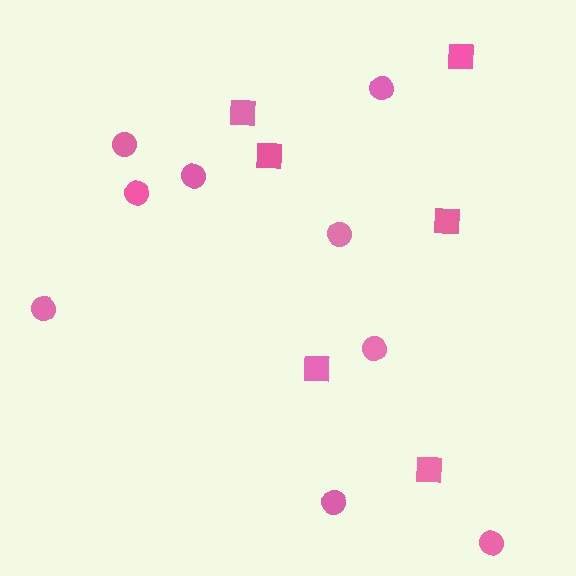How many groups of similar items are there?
There are 2 groups: one group of circles (9) and one group of squares (6).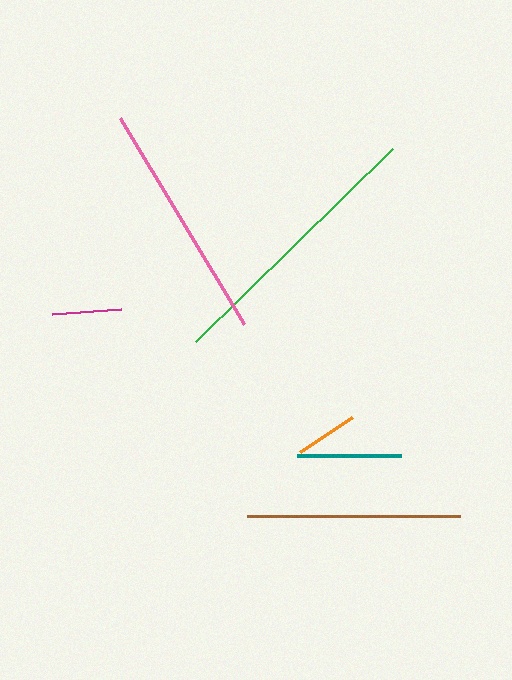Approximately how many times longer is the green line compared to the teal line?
The green line is approximately 2.7 times the length of the teal line.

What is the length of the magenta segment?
The magenta segment is approximately 69 pixels long.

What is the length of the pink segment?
The pink segment is approximately 241 pixels long.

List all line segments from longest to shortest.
From longest to shortest: green, pink, brown, teal, magenta, orange.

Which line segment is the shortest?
The orange line is the shortest at approximately 63 pixels.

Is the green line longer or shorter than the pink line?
The green line is longer than the pink line.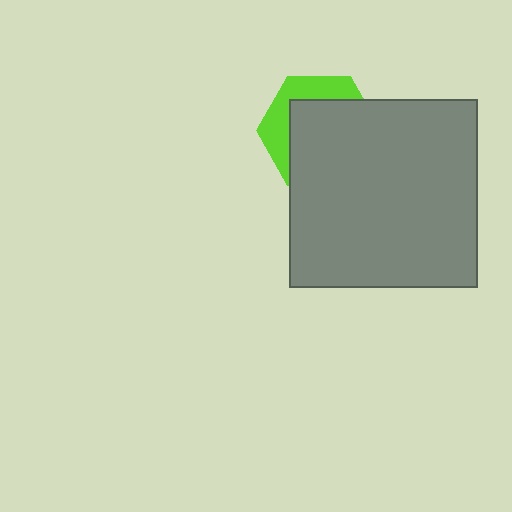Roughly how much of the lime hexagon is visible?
A small part of it is visible (roughly 34%).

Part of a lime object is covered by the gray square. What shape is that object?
It is a hexagon.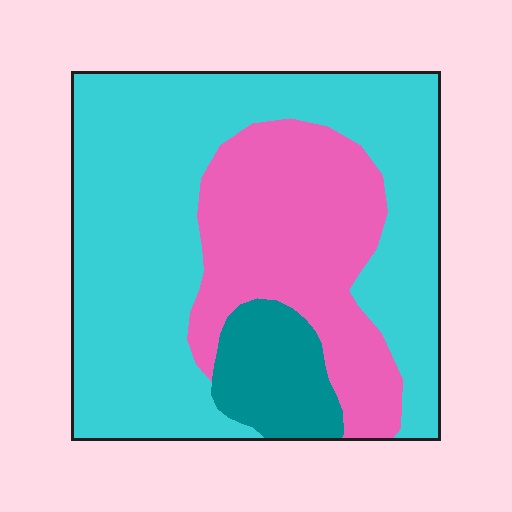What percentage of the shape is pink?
Pink takes up about one third (1/3) of the shape.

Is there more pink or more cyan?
Cyan.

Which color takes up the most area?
Cyan, at roughly 60%.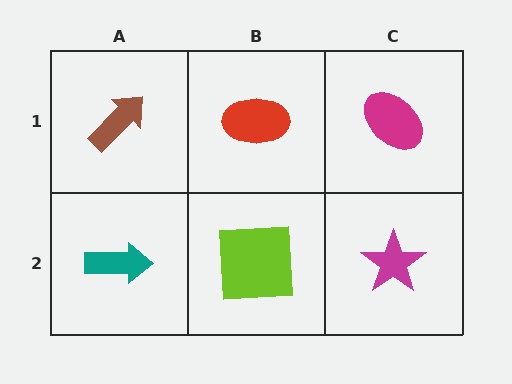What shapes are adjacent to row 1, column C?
A magenta star (row 2, column C), a red ellipse (row 1, column B).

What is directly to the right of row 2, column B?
A magenta star.